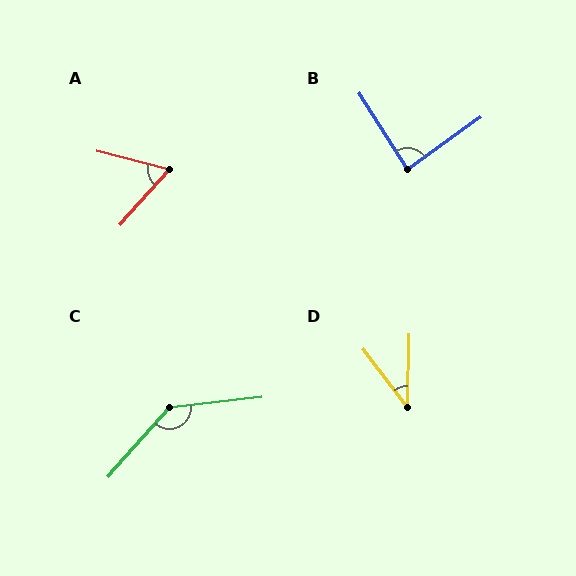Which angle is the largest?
C, at approximately 138 degrees.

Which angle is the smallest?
D, at approximately 39 degrees.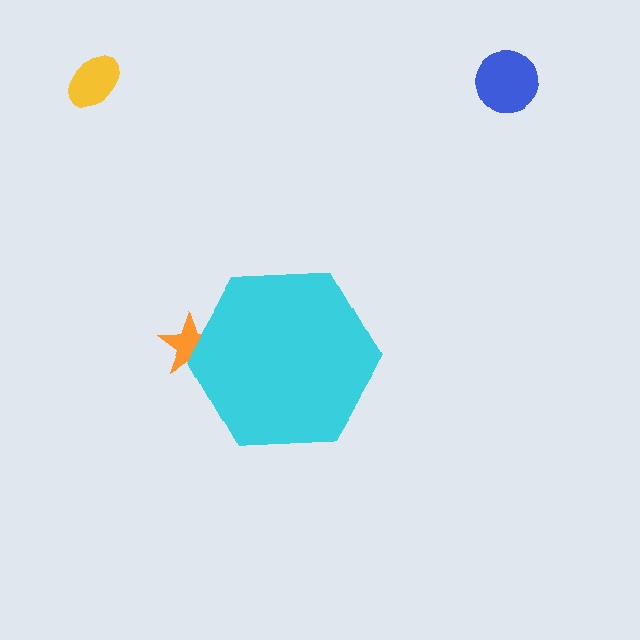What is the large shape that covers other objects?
A cyan hexagon.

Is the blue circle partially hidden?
No, the blue circle is fully visible.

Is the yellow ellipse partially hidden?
No, the yellow ellipse is fully visible.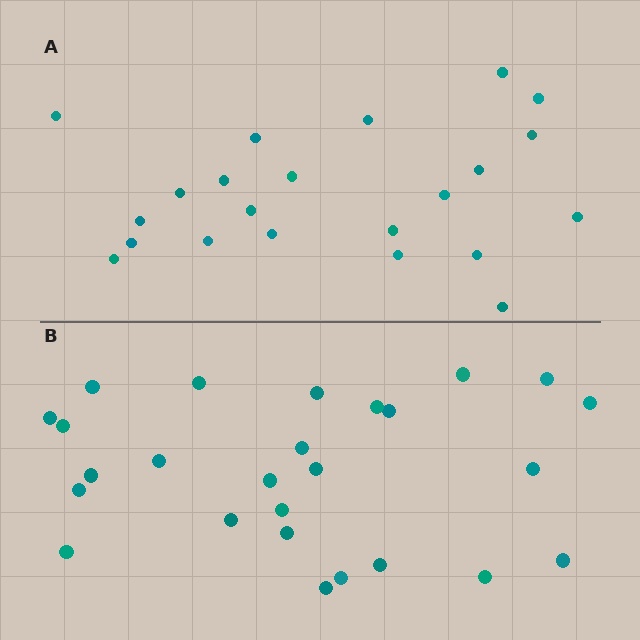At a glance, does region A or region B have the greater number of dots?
Region B (the bottom region) has more dots.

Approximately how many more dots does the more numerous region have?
Region B has about 4 more dots than region A.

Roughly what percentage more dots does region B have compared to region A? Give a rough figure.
About 20% more.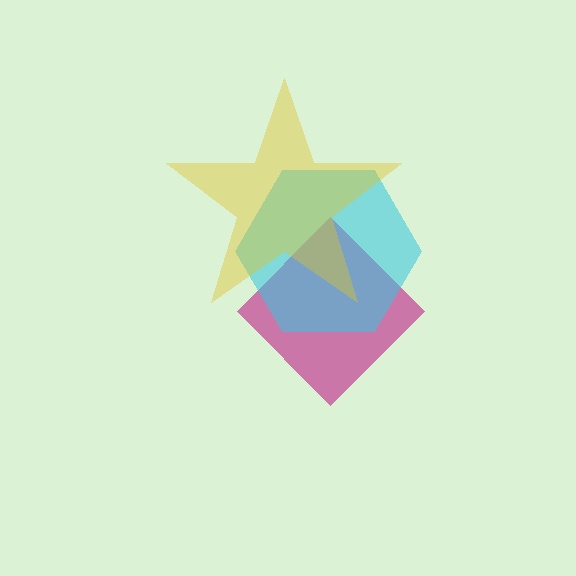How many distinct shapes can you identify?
There are 3 distinct shapes: a magenta diamond, a cyan hexagon, a yellow star.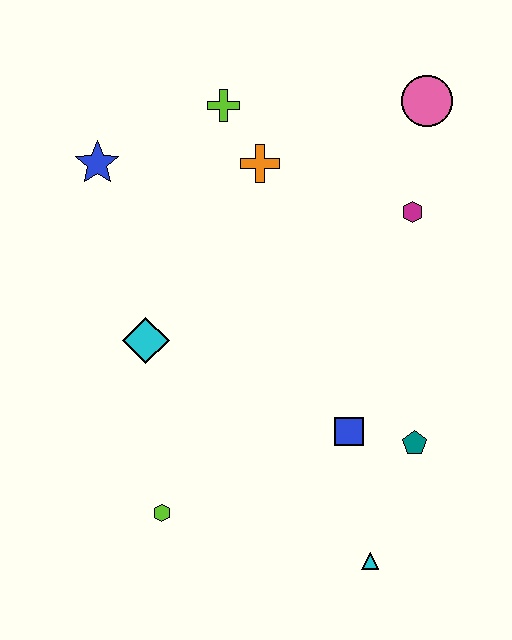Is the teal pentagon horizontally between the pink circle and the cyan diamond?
Yes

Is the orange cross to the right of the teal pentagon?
No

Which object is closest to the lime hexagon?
The cyan diamond is closest to the lime hexagon.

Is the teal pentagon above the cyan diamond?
No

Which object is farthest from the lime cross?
The cyan triangle is farthest from the lime cross.